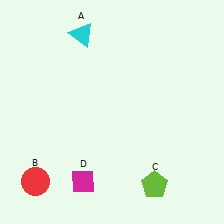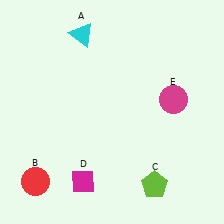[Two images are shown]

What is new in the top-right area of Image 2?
A magenta circle (E) was added in the top-right area of Image 2.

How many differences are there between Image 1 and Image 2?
There is 1 difference between the two images.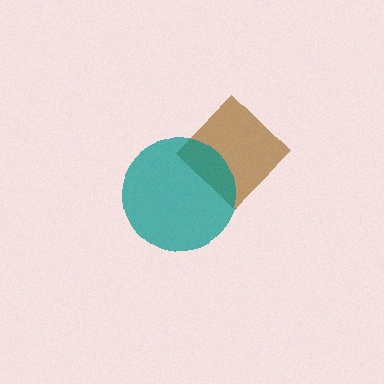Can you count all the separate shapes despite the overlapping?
Yes, there are 2 separate shapes.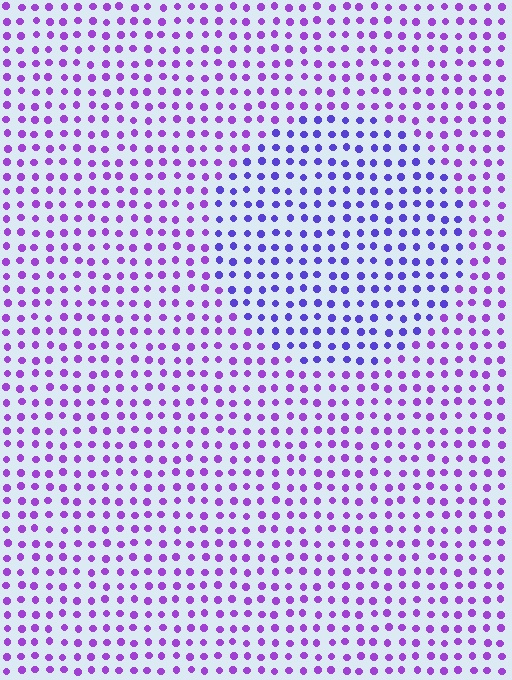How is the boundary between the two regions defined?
The boundary is defined purely by a slight shift in hue (about 30 degrees). Spacing, size, and orientation are identical on both sides.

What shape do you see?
I see a circle.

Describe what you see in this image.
The image is filled with small purple elements in a uniform arrangement. A circle-shaped region is visible where the elements are tinted to a slightly different hue, forming a subtle color boundary.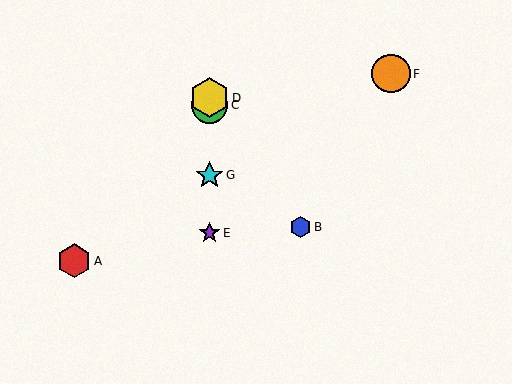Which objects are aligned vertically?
Objects C, D, E, G are aligned vertically.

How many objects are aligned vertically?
4 objects (C, D, E, G) are aligned vertically.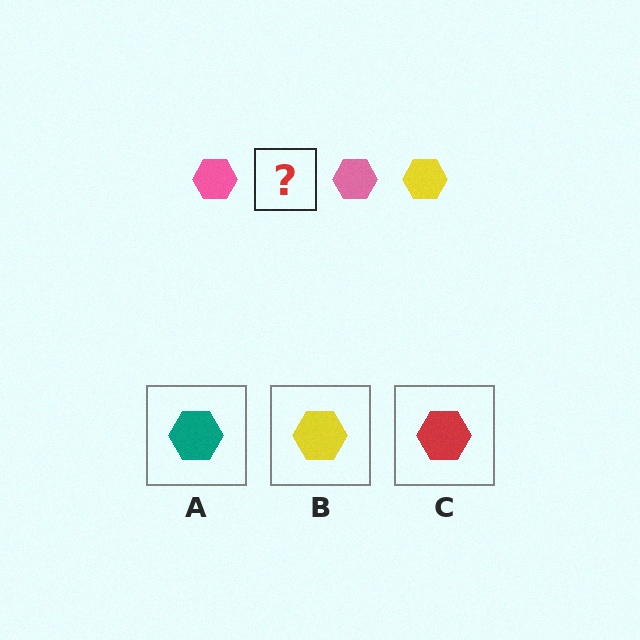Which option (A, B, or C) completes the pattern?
B.